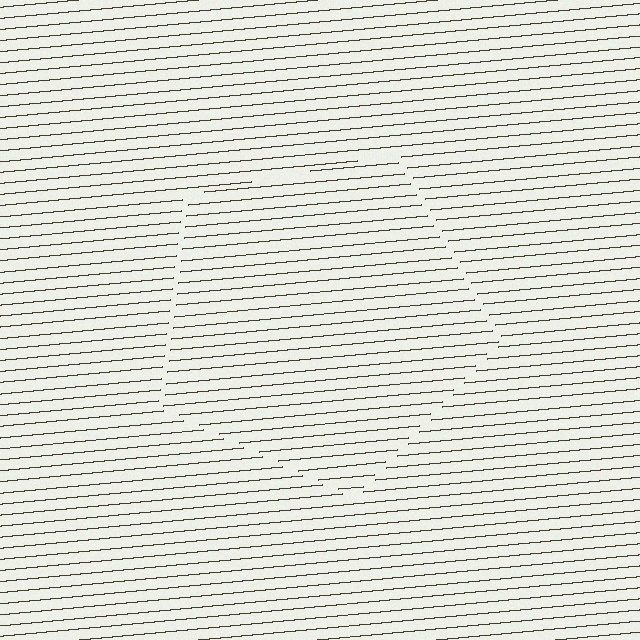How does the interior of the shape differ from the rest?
The interior of the shape contains the same grating, shifted by half a period — the contour is defined by the phase discontinuity where line-ends from the inner and outer gratings abut.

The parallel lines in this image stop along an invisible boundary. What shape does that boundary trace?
An illusory pentagon. The interior of the shape contains the same grating, shifted by half a period — the contour is defined by the phase discontinuity where line-ends from the inner and outer gratings abut.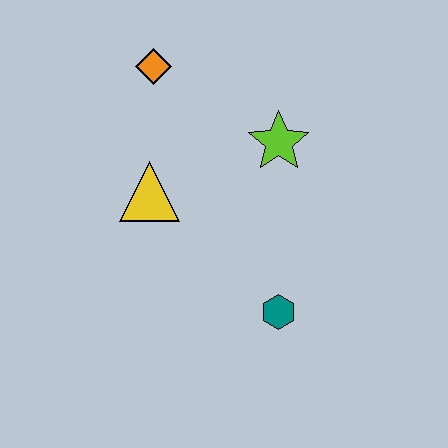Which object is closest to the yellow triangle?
The orange diamond is closest to the yellow triangle.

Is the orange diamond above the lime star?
Yes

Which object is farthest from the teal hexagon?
The orange diamond is farthest from the teal hexagon.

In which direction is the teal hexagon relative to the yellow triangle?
The teal hexagon is to the right of the yellow triangle.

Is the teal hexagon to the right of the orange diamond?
Yes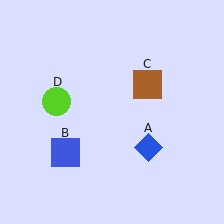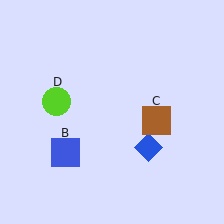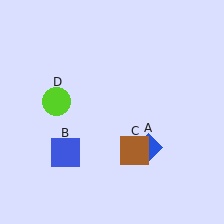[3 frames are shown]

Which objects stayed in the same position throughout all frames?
Blue diamond (object A) and blue square (object B) and lime circle (object D) remained stationary.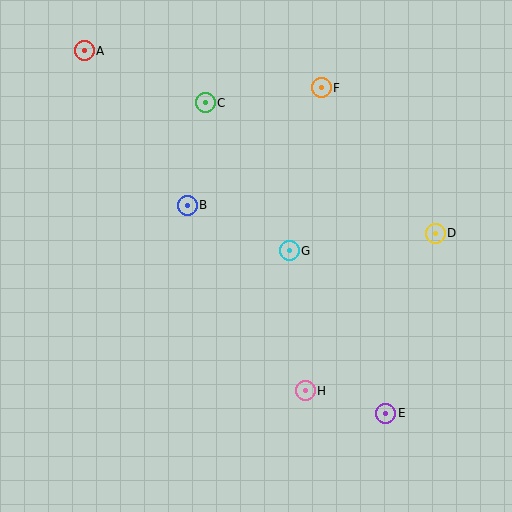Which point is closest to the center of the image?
Point G at (289, 251) is closest to the center.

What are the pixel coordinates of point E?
Point E is at (386, 413).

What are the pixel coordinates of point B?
Point B is at (187, 205).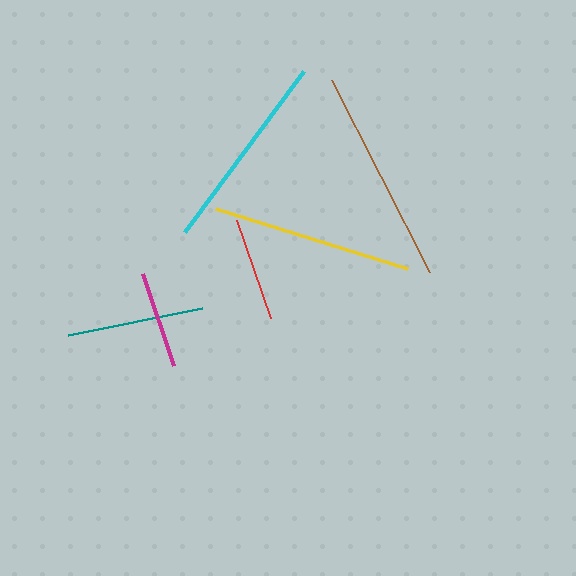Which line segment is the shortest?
The magenta line is the shortest at approximately 97 pixels.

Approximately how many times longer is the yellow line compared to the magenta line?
The yellow line is approximately 2.1 times the length of the magenta line.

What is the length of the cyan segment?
The cyan segment is approximately 200 pixels long.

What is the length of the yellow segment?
The yellow segment is approximately 202 pixels long.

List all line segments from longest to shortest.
From longest to shortest: brown, yellow, cyan, teal, red, magenta.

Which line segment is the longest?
The brown line is the longest at approximately 216 pixels.